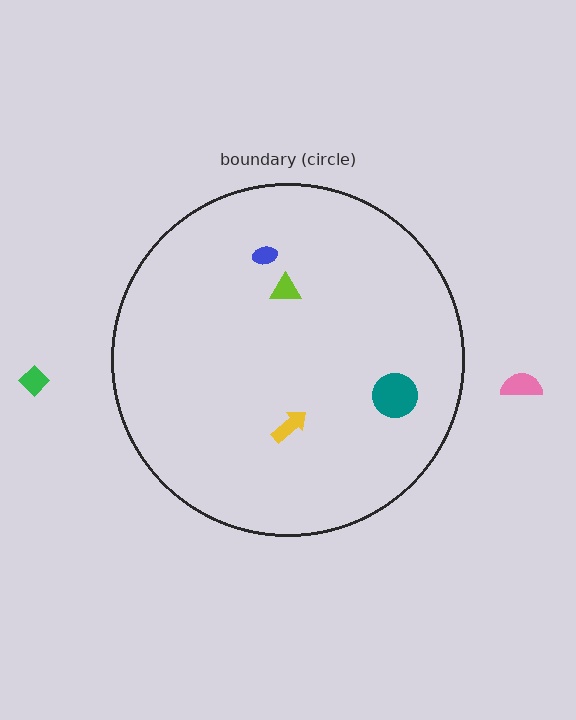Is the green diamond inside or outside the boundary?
Outside.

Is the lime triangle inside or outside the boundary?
Inside.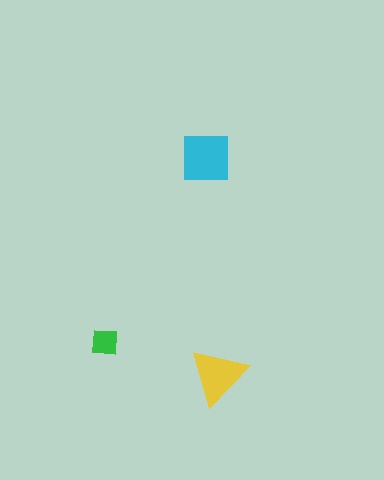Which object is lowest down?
The yellow triangle is bottommost.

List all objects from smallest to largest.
The green square, the yellow triangle, the cyan square.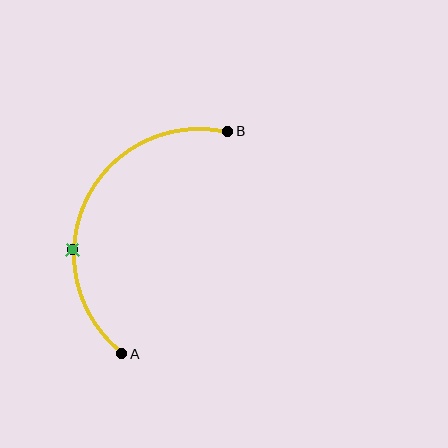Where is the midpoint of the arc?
The arc midpoint is the point on the curve farthest from the straight line joining A and B. It sits to the left of that line.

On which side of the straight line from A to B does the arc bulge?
The arc bulges to the left of the straight line connecting A and B.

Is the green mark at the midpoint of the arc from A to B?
No. The green mark lies on the arc but is closer to endpoint A. The arc midpoint would be at the point on the curve equidistant along the arc from both A and B.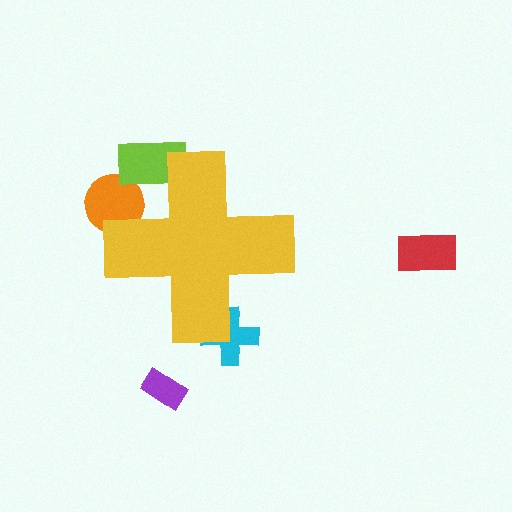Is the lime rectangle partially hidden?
Yes, the lime rectangle is partially hidden behind the yellow cross.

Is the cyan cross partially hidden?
Yes, the cyan cross is partially hidden behind the yellow cross.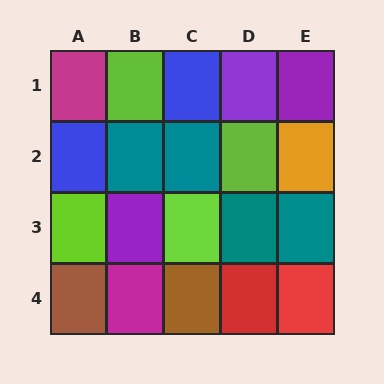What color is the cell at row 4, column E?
Red.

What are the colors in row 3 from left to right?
Lime, purple, lime, teal, teal.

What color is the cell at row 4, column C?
Brown.